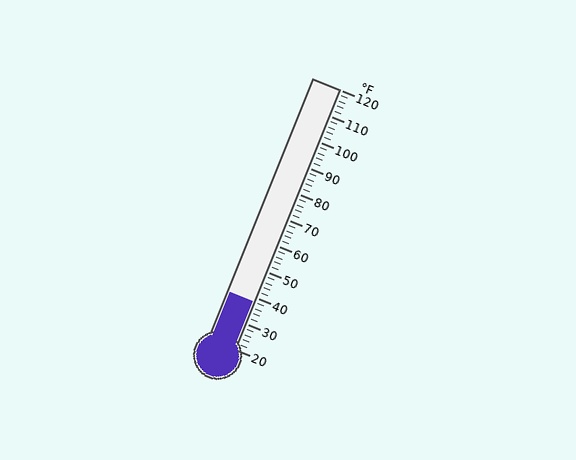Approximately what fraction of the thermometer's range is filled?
The thermometer is filled to approximately 20% of its range.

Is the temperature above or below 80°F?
The temperature is below 80°F.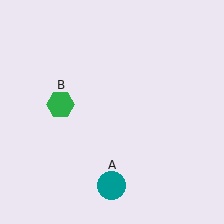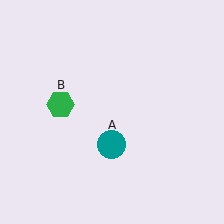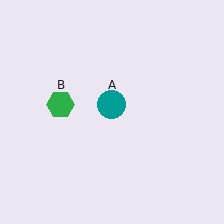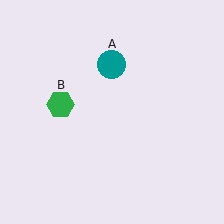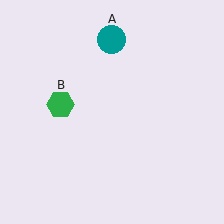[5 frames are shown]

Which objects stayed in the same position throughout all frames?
Green hexagon (object B) remained stationary.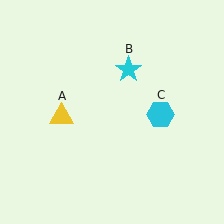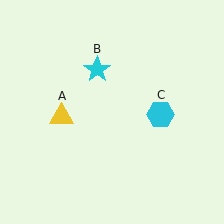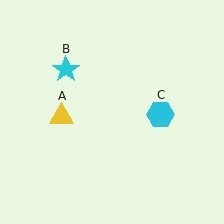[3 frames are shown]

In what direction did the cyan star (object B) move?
The cyan star (object B) moved left.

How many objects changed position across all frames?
1 object changed position: cyan star (object B).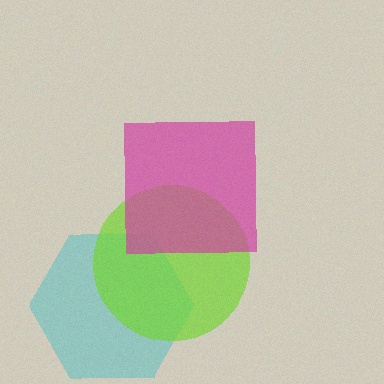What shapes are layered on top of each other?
The layered shapes are: a cyan hexagon, a lime circle, a magenta square.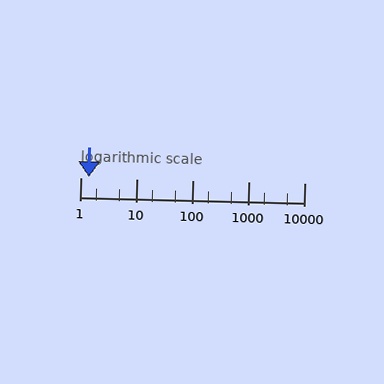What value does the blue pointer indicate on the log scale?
The pointer indicates approximately 1.4.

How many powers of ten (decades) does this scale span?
The scale spans 4 decades, from 1 to 10000.